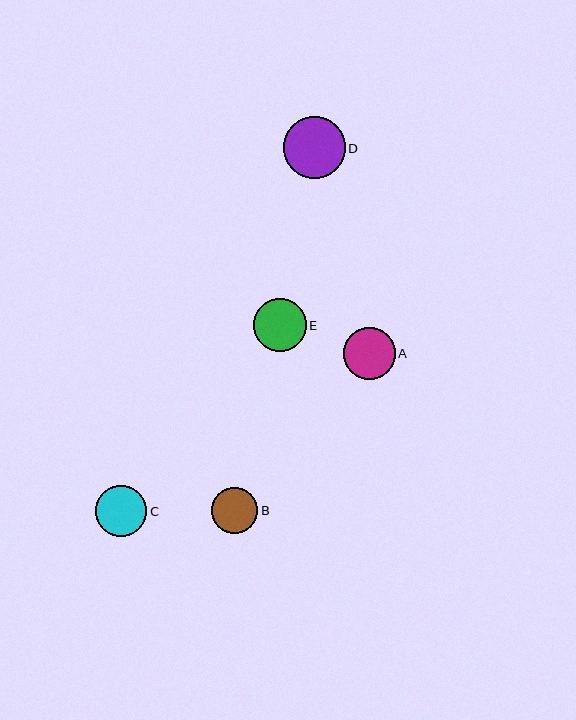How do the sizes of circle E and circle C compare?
Circle E and circle C are approximately the same size.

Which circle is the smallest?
Circle B is the smallest with a size of approximately 47 pixels.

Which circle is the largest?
Circle D is the largest with a size of approximately 62 pixels.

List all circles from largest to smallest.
From largest to smallest: D, E, A, C, B.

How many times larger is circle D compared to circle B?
Circle D is approximately 1.3 times the size of circle B.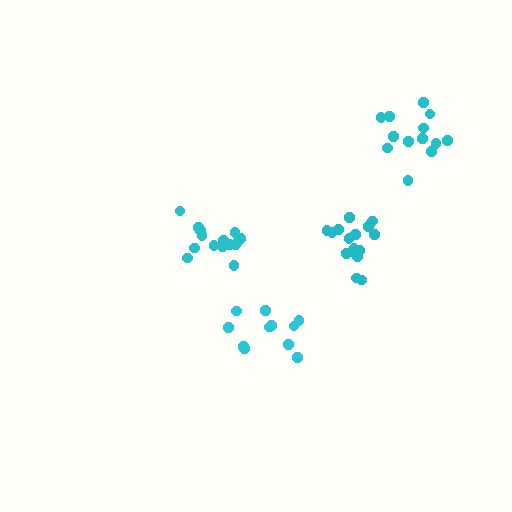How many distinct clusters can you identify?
There are 4 distinct clusters.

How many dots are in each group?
Group 1: 16 dots, Group 2: 13 dots, Group 3: 16 dots, Group 4: 11 dots (56 total).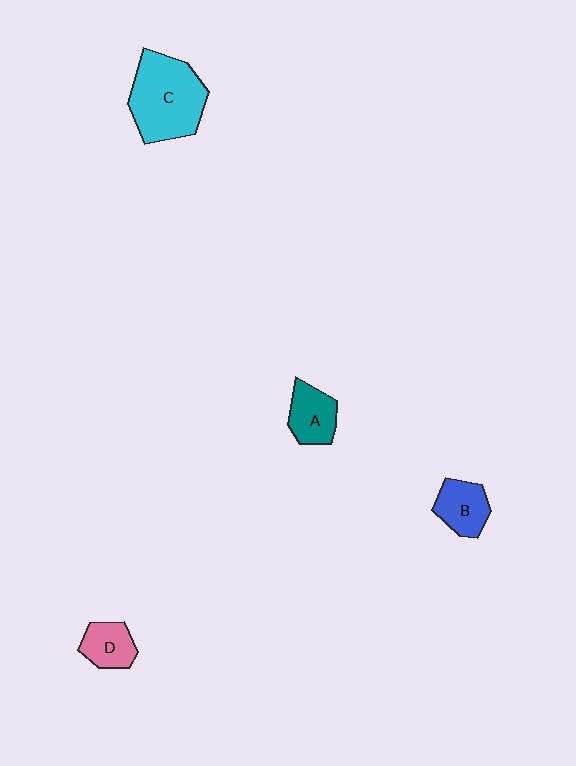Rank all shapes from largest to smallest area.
From largest to smallest: C (cyan), A (teal), B (blue), D (pink).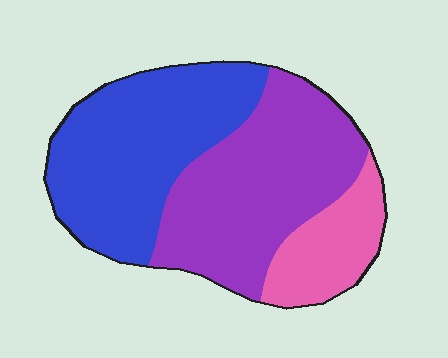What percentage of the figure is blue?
Blue takes up between a quarter and a half of the figure.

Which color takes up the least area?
Pink, at roughly 15%.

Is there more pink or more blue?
Blue.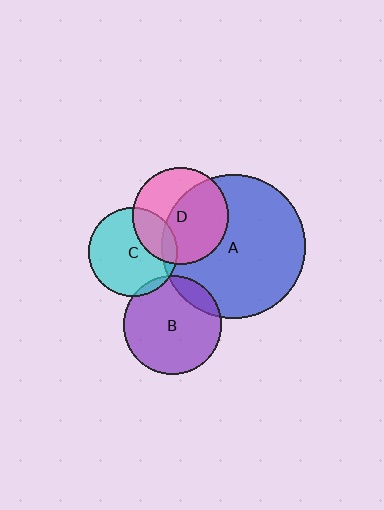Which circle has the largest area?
Circle A (blue).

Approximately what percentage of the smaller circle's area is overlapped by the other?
Approximately 25%.